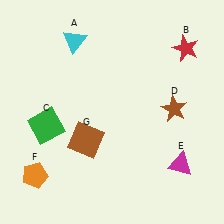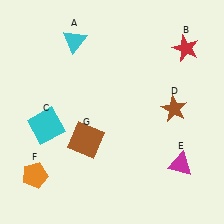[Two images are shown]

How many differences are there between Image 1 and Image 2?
There is 1 difference between the two images.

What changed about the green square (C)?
In Image 1, C is green. In Image 2, it changed to cyan.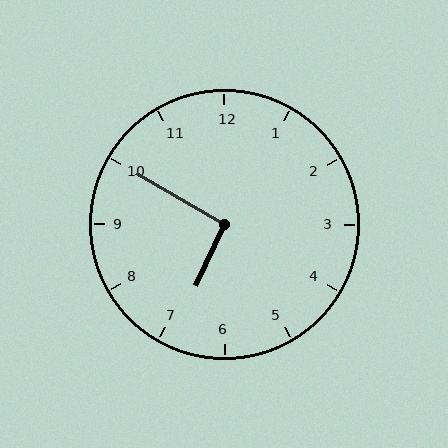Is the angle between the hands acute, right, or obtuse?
It is right.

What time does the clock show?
6:50.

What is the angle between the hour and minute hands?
Approximately 95 degrees.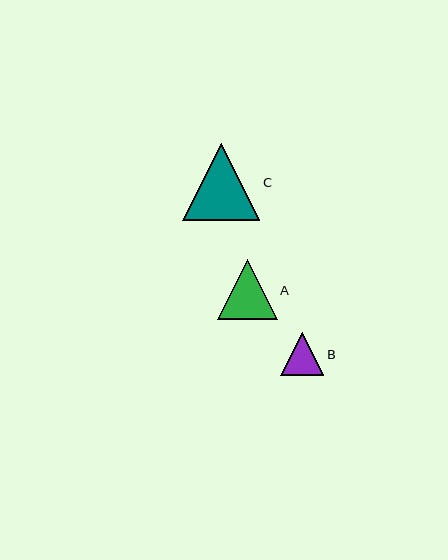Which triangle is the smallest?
Triangle B is the smallest with a size of approximately 43 pixels.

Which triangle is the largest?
Triangle C is the largest with a size of approximately 77 pixels.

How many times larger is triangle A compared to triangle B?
Triangle A is approximately 1.4 times the size of triangle B.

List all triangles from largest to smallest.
From largest to smallest: C, A, B.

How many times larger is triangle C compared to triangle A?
Triangle C is approximately 1.3 times the size of triangle A.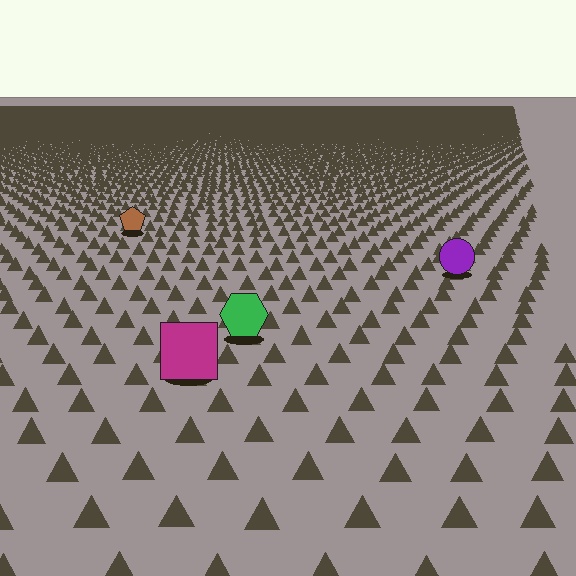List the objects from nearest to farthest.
From nearest to farthest: the magenta square, the green hexagon, the purple circle, the brown pentagon.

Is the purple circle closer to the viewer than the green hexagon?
No. The green hexagon is closer — you can tell from the texture gradient: the ground texture is coarser near it.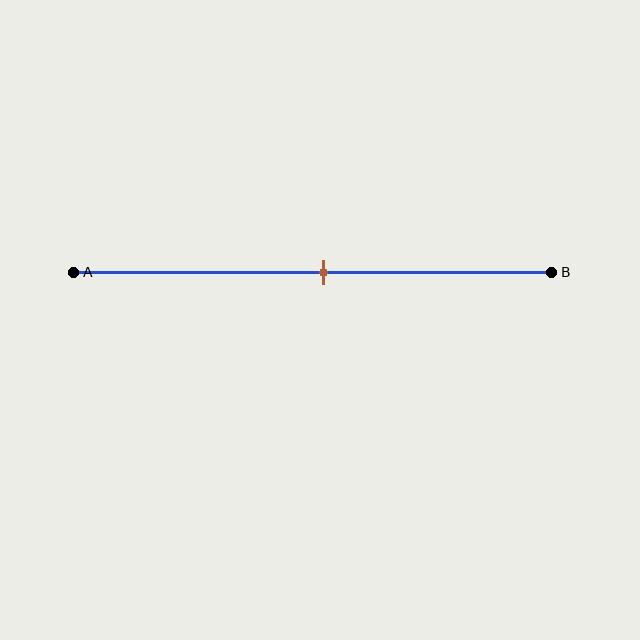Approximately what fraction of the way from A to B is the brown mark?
The brown mark is approximately 50% of the way from A to B.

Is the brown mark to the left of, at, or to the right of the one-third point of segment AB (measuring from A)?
The brown mark is to the right of the one-third point of segment AB.